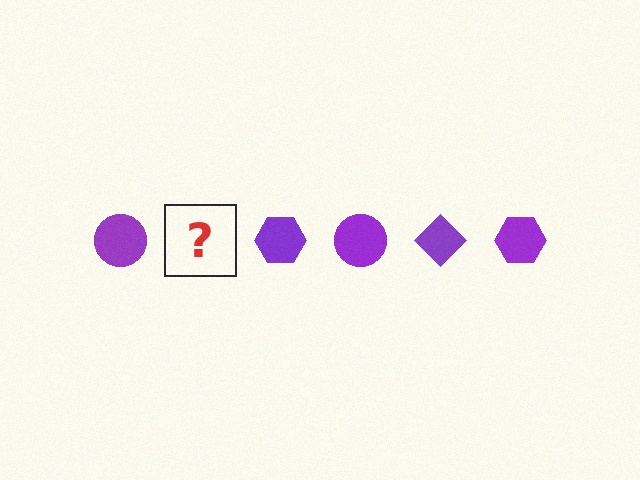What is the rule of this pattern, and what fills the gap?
The rule is that the pattern cycles through circle, diamond, hexagon shapes in purple. The gap should be filled with a purple diamond.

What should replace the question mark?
The question mark should be replaced with a purple diamond.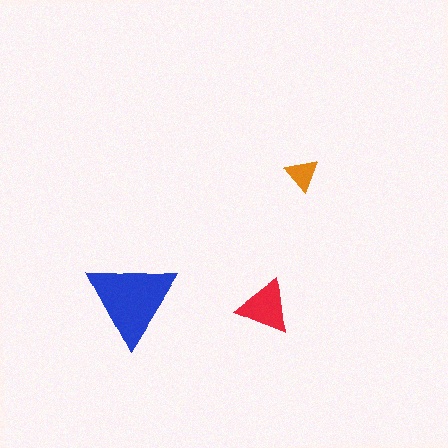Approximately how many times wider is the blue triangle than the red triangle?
About 1.5 times wider.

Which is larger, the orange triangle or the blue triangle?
The blue one.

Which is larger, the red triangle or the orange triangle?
The red one.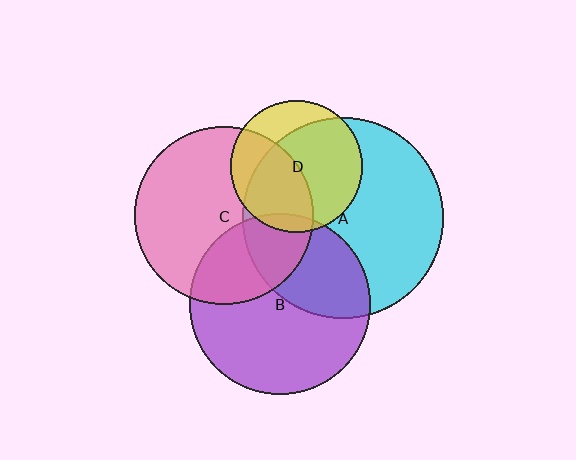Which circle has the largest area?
Circle A (cyan).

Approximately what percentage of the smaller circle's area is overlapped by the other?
Approximately 70%.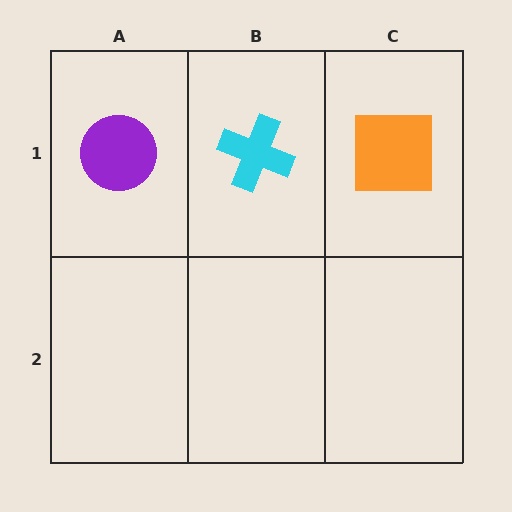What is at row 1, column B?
A cyan cross.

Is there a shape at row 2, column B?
No, that cell is empty.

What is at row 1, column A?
A purple circle.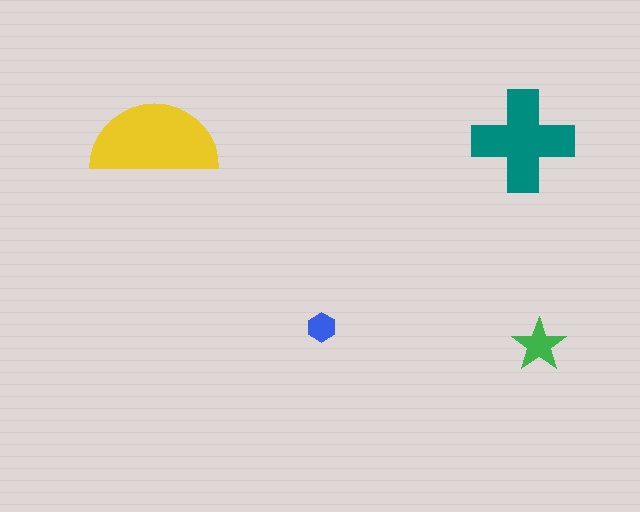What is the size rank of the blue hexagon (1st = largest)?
4th.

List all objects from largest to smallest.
The yellow semicircle, the teal cross, the green star, the blue hexagon.